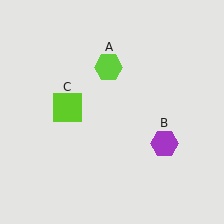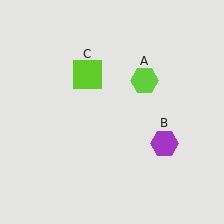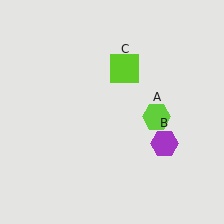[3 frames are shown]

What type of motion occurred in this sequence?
The lime hexagon (object A), lime square (object C) rotated clockwise around the center of the scene.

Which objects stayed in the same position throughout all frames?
Purple hexagon (object B) remained stationary.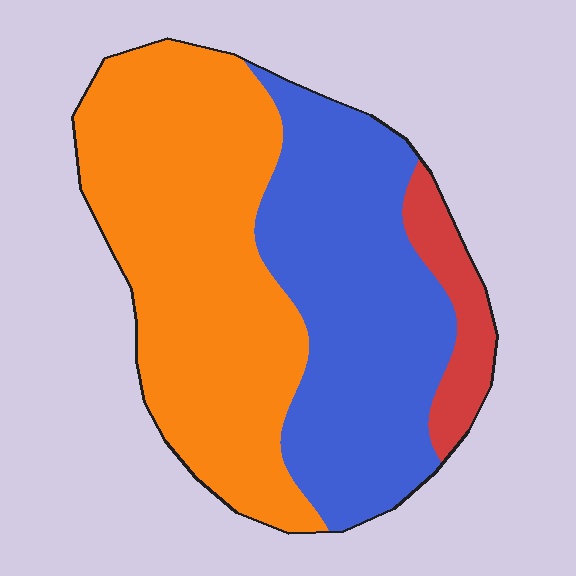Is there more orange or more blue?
Orange.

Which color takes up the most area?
Orange, at roughly 50%.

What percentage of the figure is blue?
Blue covers roughly 40% of the figure.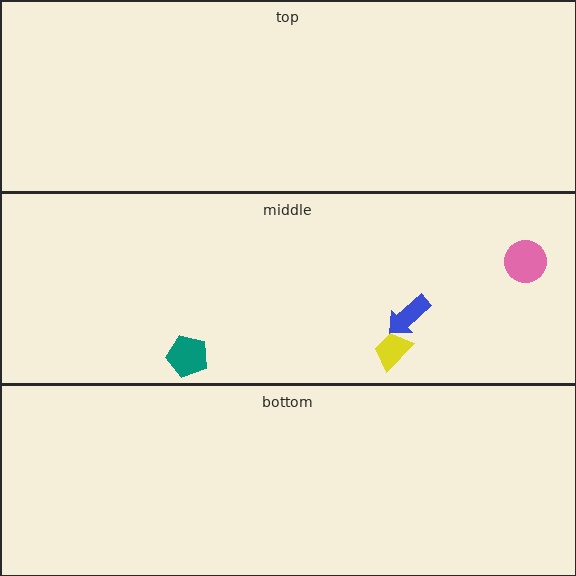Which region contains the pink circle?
The middle region.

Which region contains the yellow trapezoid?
The middle region.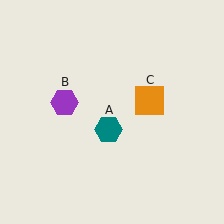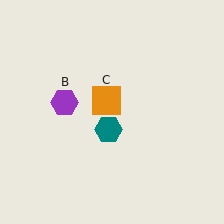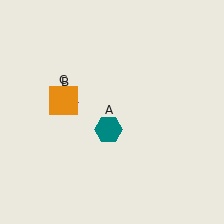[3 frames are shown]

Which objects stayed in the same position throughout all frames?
Teal hexagon (object A) and purple hexagon (object B) remained stationary.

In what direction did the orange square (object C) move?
The orange square (object C) moved left.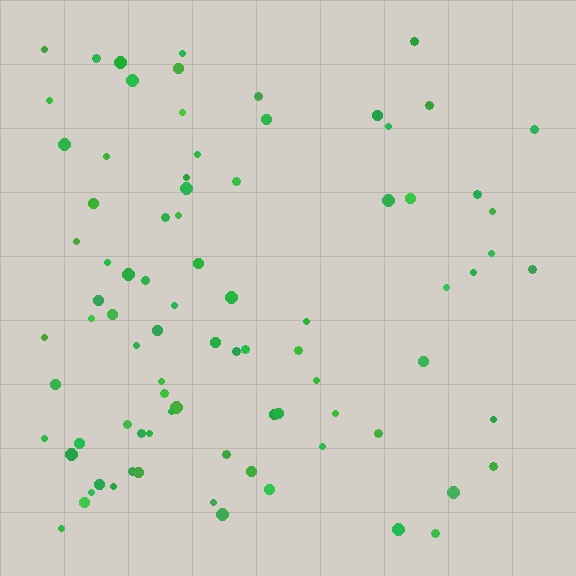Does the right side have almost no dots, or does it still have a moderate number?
Still a moderate number, just noticeably fewer than the left.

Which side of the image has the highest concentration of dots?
The left.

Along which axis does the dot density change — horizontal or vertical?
Horizontal.